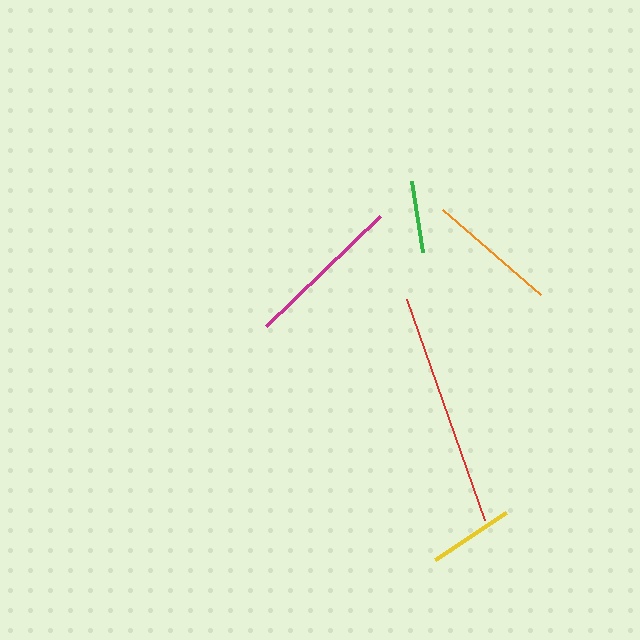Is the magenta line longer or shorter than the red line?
The red line is longer than the magenta line.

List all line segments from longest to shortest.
From longest to shortest: red, magenta, orange, yellow, green.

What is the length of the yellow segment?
The yellow segment is approximately 86 pixels long.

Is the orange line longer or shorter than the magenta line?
The magenta line is longer than the orange line.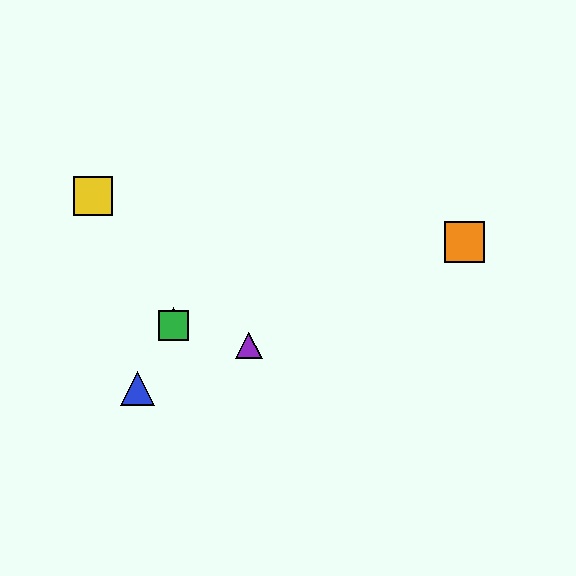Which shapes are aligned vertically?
The red triangle, the green square are aligned vertically.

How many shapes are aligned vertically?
2 shapes (the red triangle, the green square) are aligned vertically.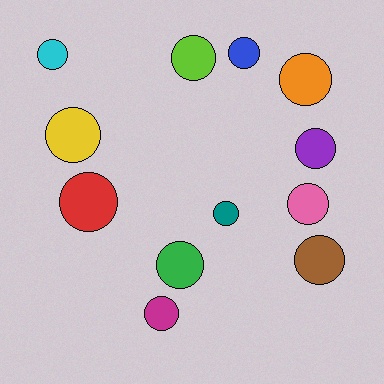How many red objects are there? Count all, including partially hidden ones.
There is 1 red object.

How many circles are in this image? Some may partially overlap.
There are 12 circles.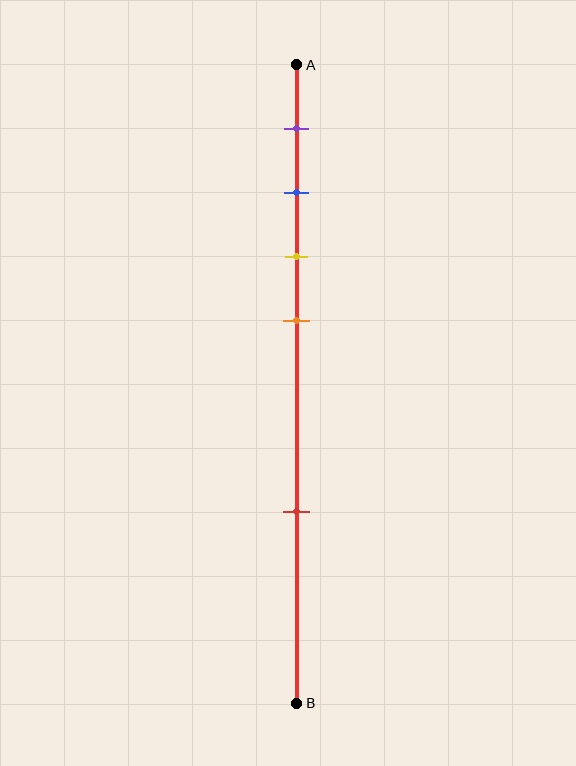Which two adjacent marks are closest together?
The blue and yellow marks are the closest adjacent pair.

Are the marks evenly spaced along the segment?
No, the marks are not evenly spaced.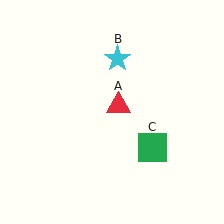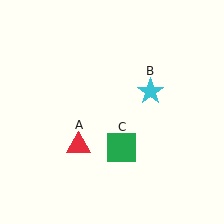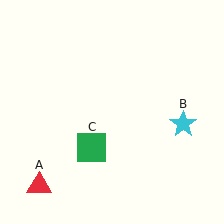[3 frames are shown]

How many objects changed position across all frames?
3 objects changed position: red triangle (object A), cyan star (object B), green square (object C).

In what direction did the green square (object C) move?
The green square (object C) moved left.